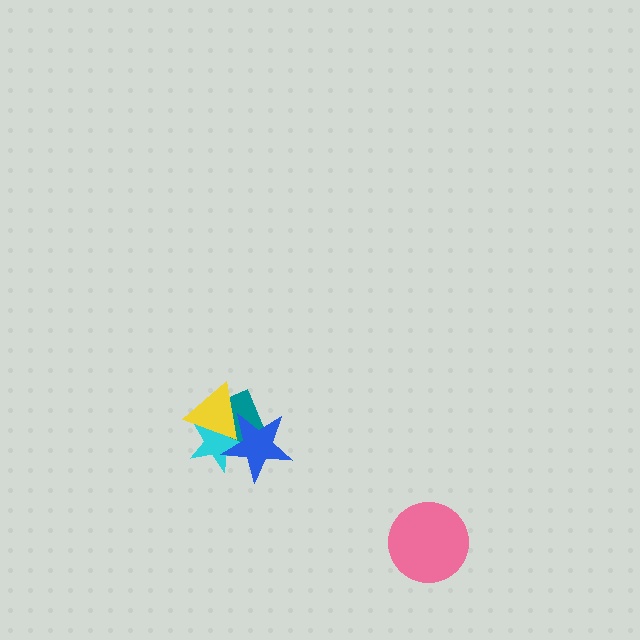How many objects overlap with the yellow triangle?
3 objects overlap with the yellow triangle.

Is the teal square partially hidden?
Yes, it is partially covered by another shape.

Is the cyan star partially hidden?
Yes, it is partially covered by another shape.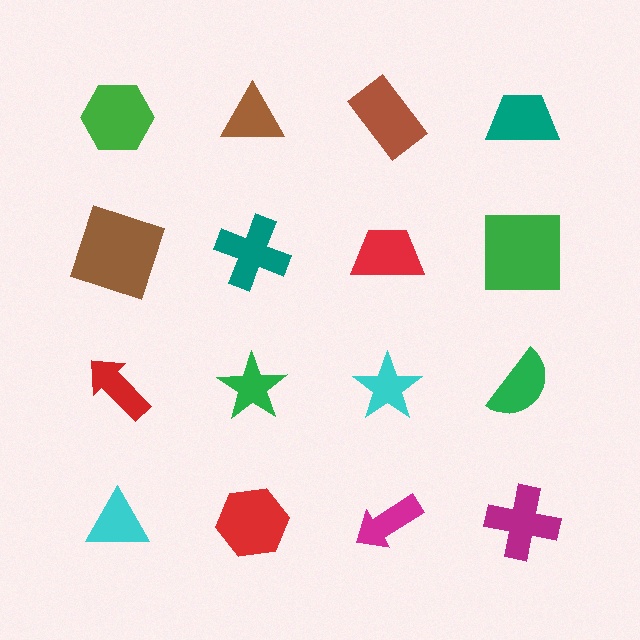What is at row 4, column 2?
A red hexagon.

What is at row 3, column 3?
A cyan star.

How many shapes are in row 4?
4 shapes.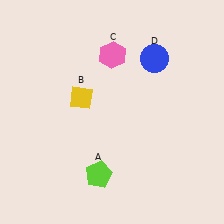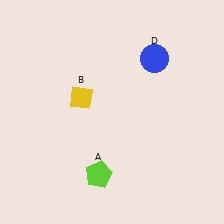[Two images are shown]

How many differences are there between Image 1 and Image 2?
There is 1 difference between the two images.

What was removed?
The pink hexagon (C) was removed in Image 2.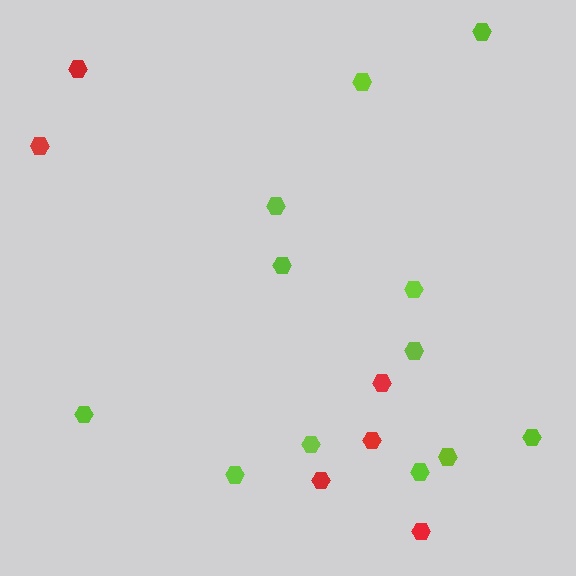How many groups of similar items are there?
There are 2 groups: one group of lime hexagons (12) and one group of red hexagons (6).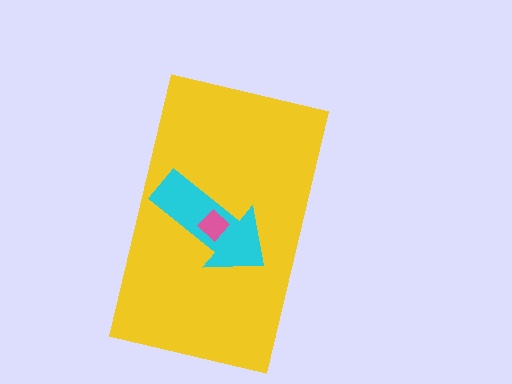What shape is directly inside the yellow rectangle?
The cyan arrow.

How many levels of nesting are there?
3.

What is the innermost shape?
The pink diamond.